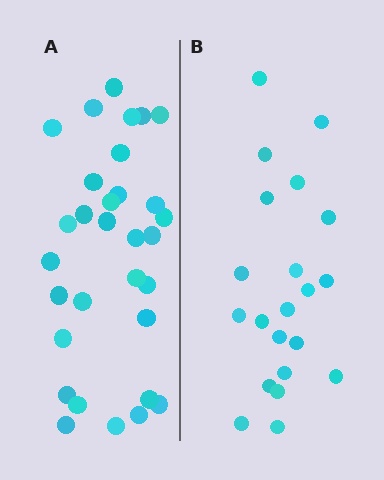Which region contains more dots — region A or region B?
Region A (the left region) has more dots.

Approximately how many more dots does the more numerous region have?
Region A has roughly 10 or so more dots than region B.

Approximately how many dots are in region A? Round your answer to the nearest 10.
About 30 dots. (The exact count is 31, which rounds to 30.)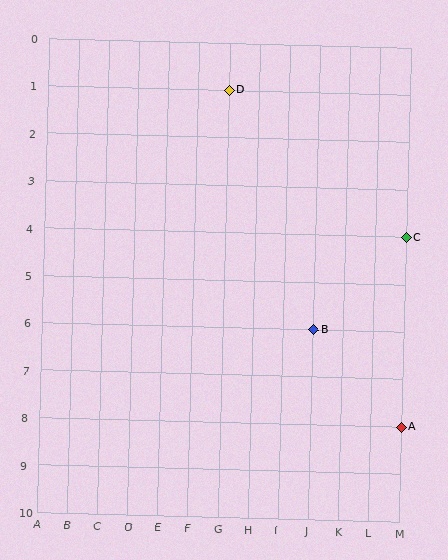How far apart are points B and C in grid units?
Points B and C are 3 columns and 2 rows apart (about 3.6 grid units diagonally).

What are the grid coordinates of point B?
Point B is at grid coordinates (J, 6).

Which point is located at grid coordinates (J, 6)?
Point B is at (J, 6).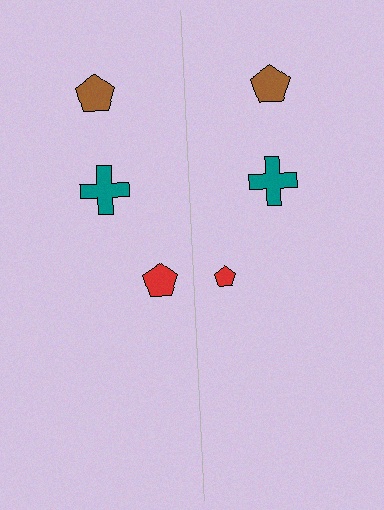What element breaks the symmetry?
The red pentagon on the right side has a different size than its mirror counterpart.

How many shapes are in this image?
There are 6 shapes in this image.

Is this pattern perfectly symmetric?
No, the pattern is not perfectly symmetric. The red pentagon on the right side has a different size than its mirror counterpart.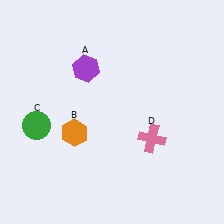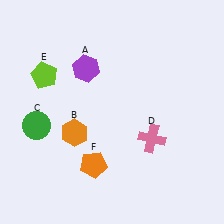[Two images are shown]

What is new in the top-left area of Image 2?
A lime pentagon (E) was added in the top-left area of Image 2.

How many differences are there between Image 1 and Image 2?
There are 2 differences between the two images.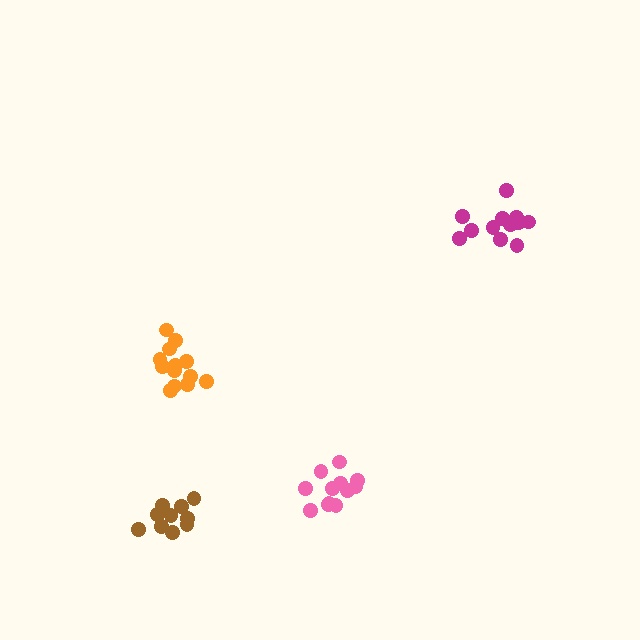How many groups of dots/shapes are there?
There are 4 groups.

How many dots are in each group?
Group 1: 12 dots, Group 2: 12 dots, Group 3: 10 dots, Group 4: 13 dots (47 total).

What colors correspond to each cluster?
The clusters are colored: pink, magenta, brown, orange.